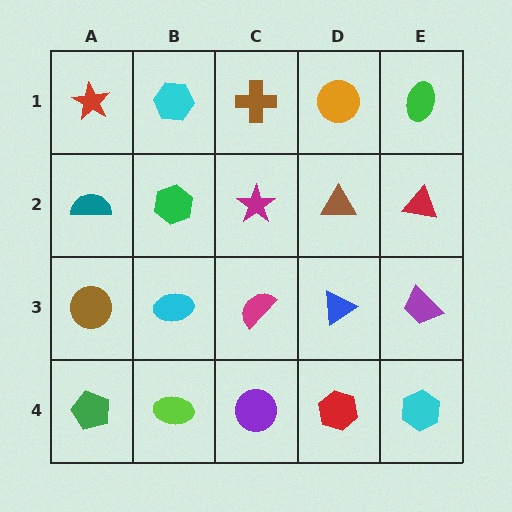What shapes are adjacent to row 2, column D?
An orange circle (row 1, column D), a blue triangle (row 3, column D), a magenta star (row 2, column C), a red triangle (row 2, column E).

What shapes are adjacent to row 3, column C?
A magenta star (row 2, column C), a purple circle (row 4, column C), a cyan ellipse (row 3, column B), a blue triangle (row 3, column D).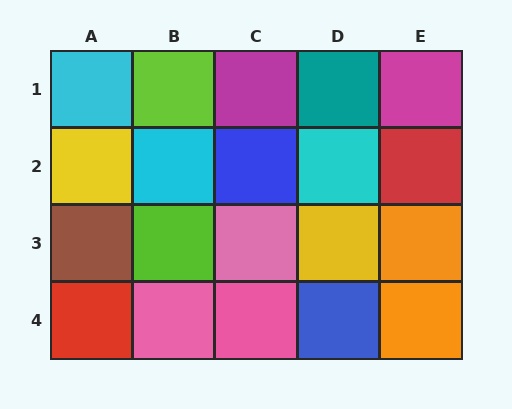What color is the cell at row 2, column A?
Yellow.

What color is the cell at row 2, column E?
Red.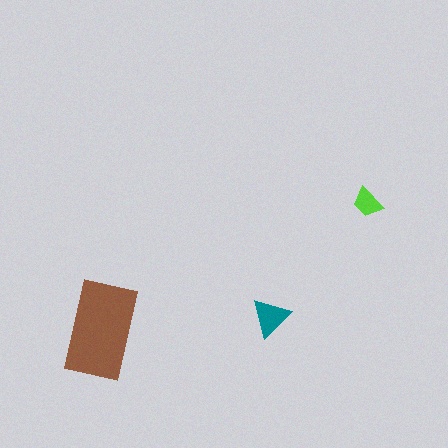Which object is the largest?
The brown rectangle.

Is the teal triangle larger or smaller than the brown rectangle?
Smaller.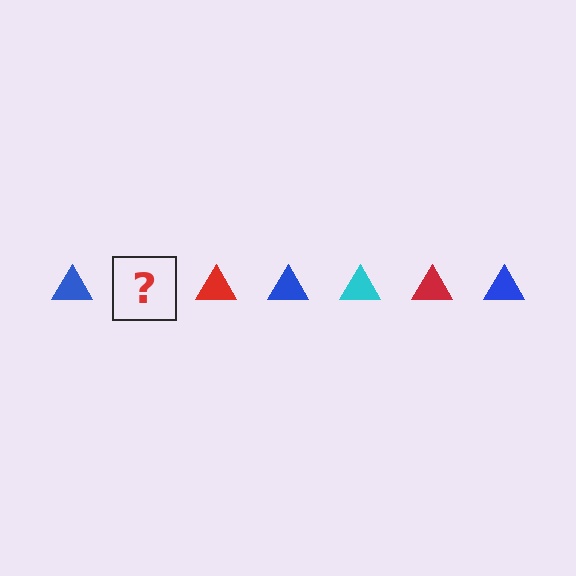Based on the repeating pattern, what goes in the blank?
The blank should be a cyan triangle.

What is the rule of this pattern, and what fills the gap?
The rule is that the pattern cycles through blue, cyan, red triangles. The gap should be filled with a cyan triangle.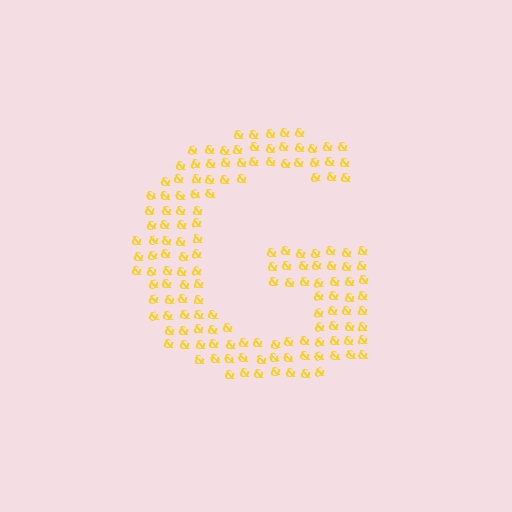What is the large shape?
The large shape is the letter G.